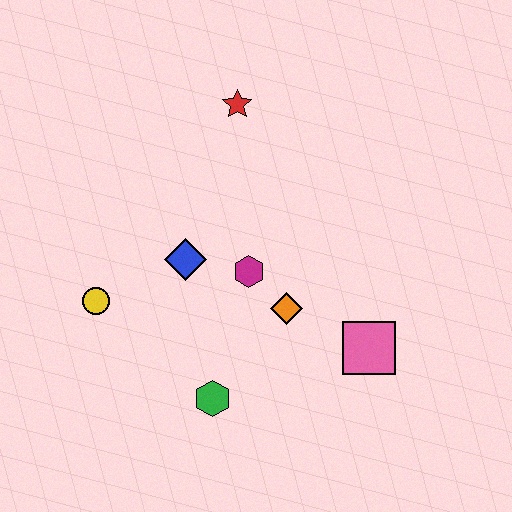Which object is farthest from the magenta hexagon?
The red star is farthest from the magenta hexagon.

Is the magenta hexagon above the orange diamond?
Yes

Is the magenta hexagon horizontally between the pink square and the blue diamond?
Yes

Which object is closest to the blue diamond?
The magenta hexagon is closest to the blue diamond.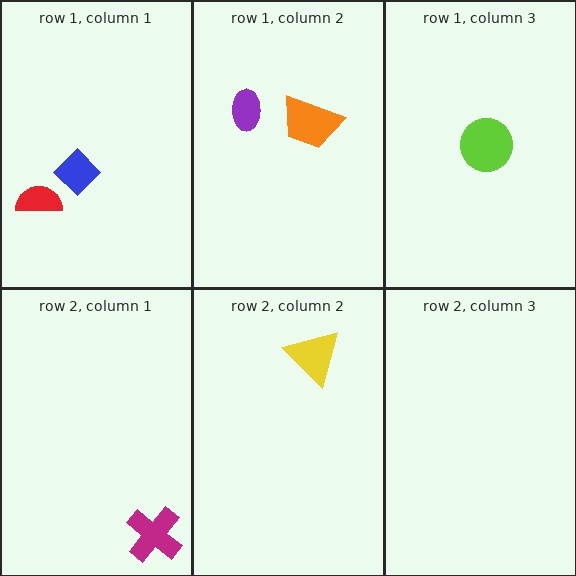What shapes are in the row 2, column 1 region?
The magenta cross.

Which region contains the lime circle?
The row 1, column 3 region.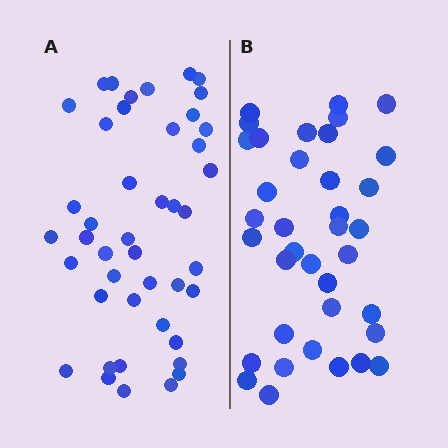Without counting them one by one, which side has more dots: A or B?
Region A (the left region) has more dots.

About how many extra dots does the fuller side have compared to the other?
Region A has roughly 8 or so more dots than region B.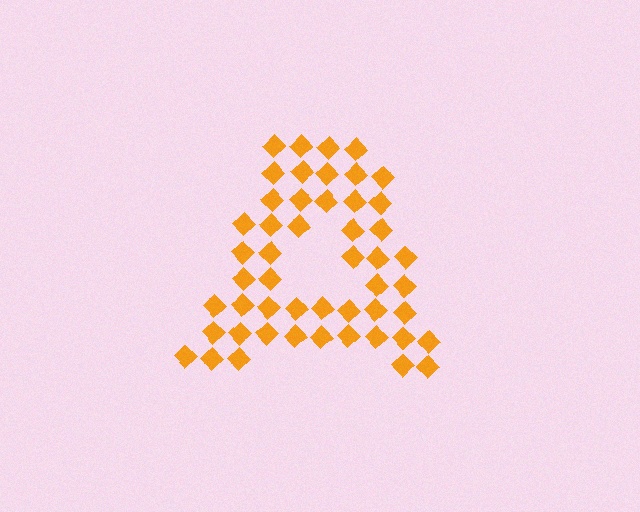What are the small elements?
The small elements are diamonds.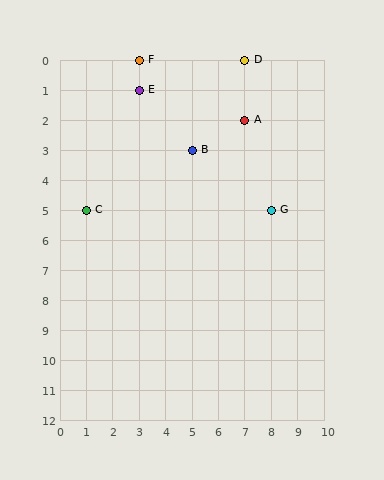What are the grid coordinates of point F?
Point F is at grid coordinates (3, 0).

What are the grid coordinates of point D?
Point D is at grid coordinates (7, 0).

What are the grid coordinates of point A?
Point A is at grid coordinates (7, 2).